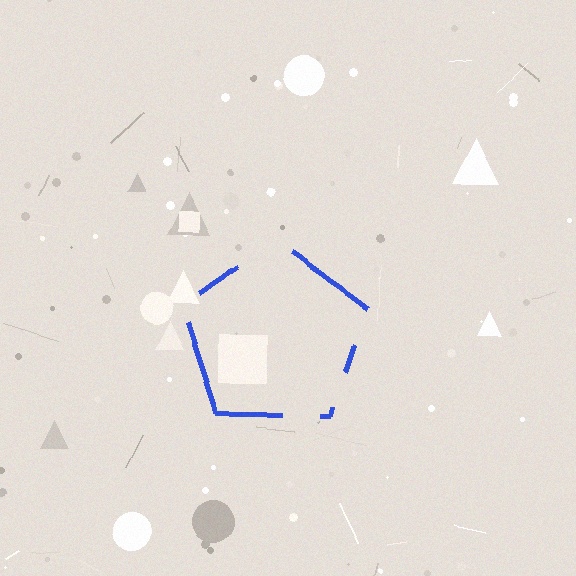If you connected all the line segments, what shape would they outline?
They would outline a pentagon.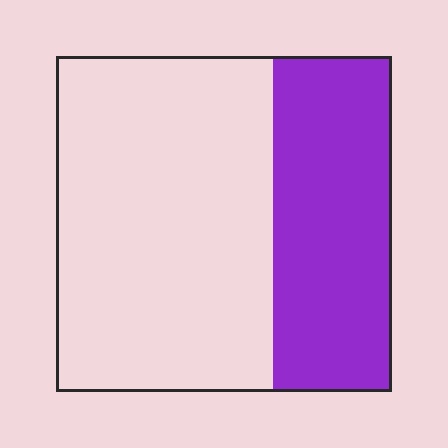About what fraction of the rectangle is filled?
About three eighths (3/8).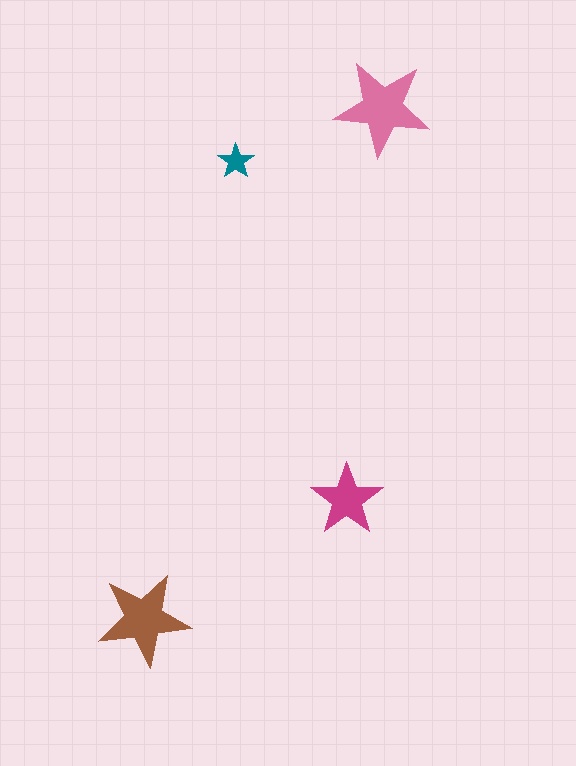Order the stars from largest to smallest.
the pink one, the brown one, the magenta one, the teal one.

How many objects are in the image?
There are 4 objects in the image.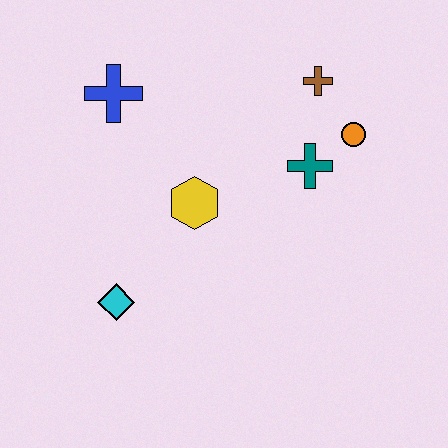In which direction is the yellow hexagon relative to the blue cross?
The yellow hexagon is below the blue cross.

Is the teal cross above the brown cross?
No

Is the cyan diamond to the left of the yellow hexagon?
Yes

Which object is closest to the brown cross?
The orange circle is closest to the brown cross.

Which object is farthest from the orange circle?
The cyan diamond is farthest from the orange circle.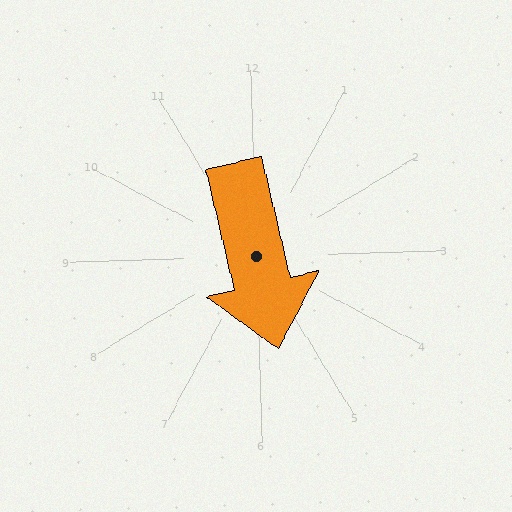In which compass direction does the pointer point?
South.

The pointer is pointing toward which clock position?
Roughly 6 o'clock.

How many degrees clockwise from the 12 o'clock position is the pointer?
Approximately 168 degrees.